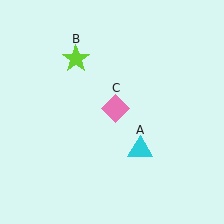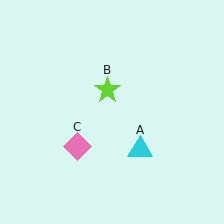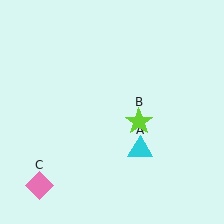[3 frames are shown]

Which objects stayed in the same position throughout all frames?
Cyan triangle (object A) remained stationary.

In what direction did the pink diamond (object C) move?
The pink diamond (object C) moved down and to the left.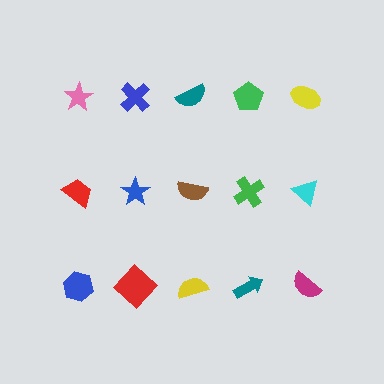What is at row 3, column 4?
A teal arrow.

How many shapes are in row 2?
5 shapes.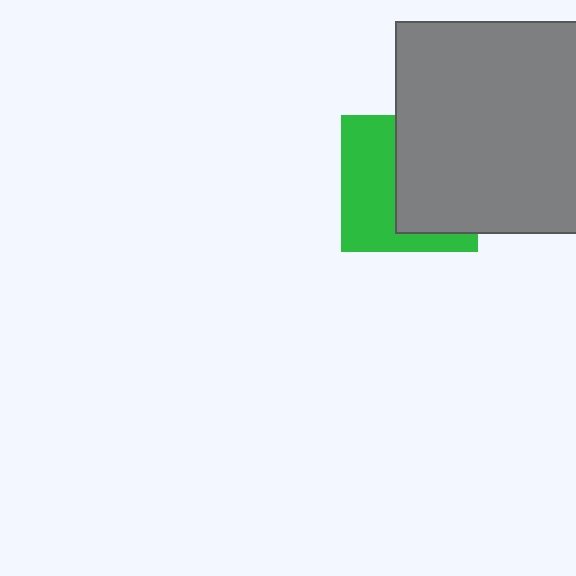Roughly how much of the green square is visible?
About half of it is visible (roughly 48%).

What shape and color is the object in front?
The object in front is a gray square.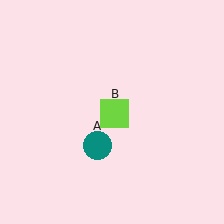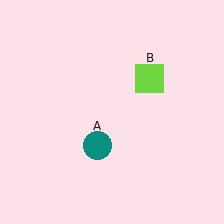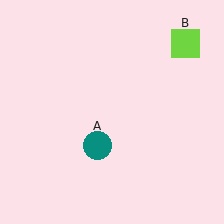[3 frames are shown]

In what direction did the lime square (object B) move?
The lime square (object B) moved up and to the right.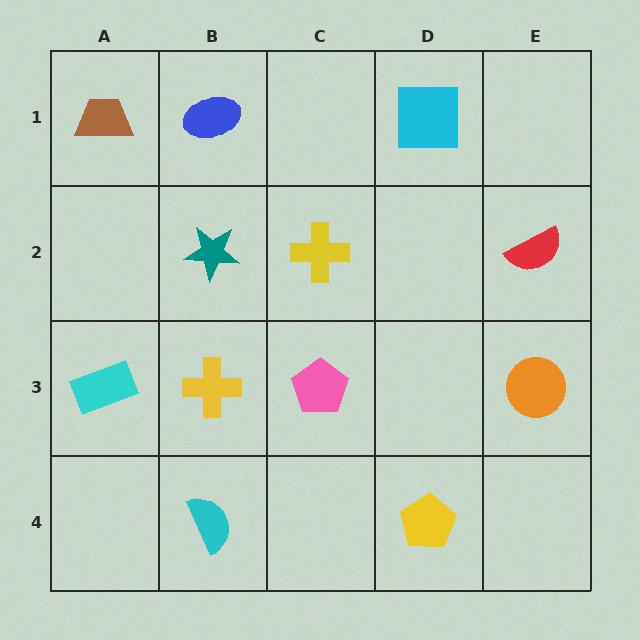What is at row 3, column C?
A pink pentagon.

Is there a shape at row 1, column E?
No, that cell is empty.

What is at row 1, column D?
A cyan square.